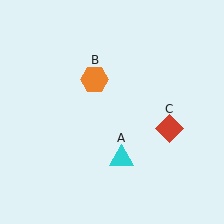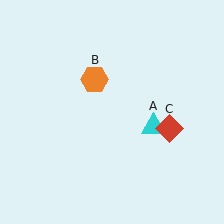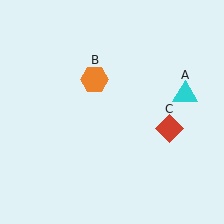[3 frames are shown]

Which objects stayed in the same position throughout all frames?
Orange hexagon (object B) and red diamond (object C) remained stationary.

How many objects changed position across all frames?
1 object changed position: cyan triangle (object A).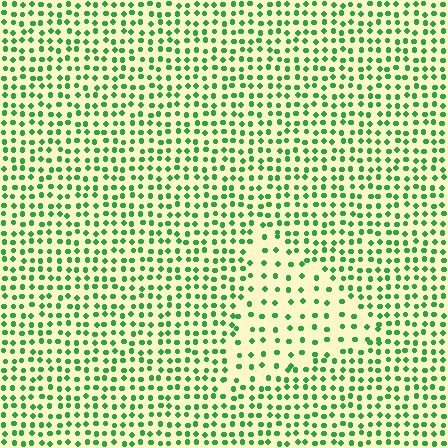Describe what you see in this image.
The image contains small green elements arranged at two different densities. A triangle-shaped region is visible where the elements are less densely packed than the surrounding area.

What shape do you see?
I see a triangle.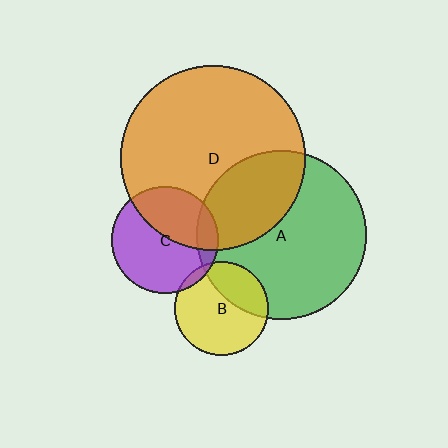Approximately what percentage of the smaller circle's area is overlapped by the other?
Approximately 30%.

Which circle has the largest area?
Circle D (orange).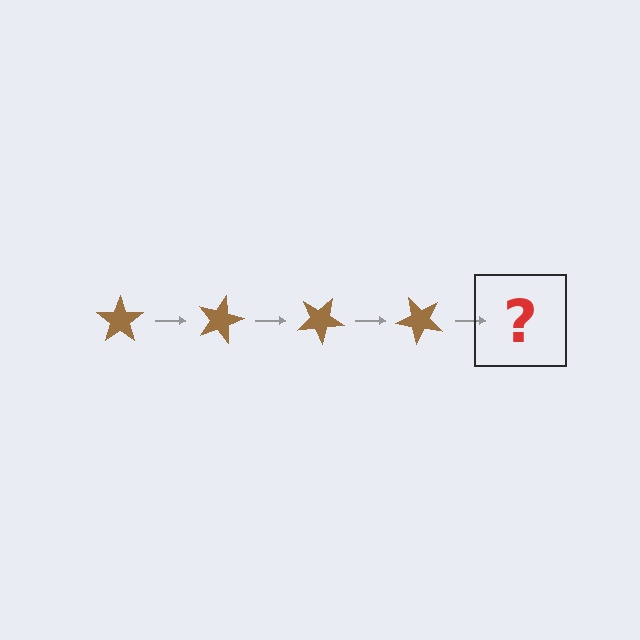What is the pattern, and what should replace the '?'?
The pattern is that the star rotates 15 degrees each step. The '?' should be a brown star rotated 60 degrees.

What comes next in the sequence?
The next element should be a brown star rotated 60 degrees.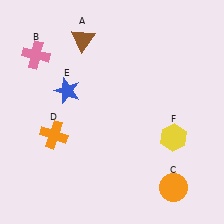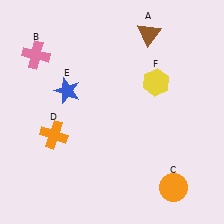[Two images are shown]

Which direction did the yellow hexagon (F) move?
The yellow hexagon (F) moved up.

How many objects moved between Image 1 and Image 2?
2 objects moved between the two images.